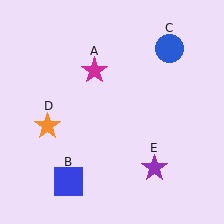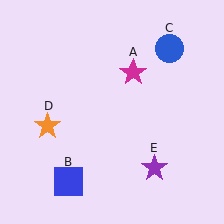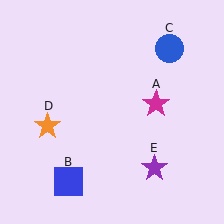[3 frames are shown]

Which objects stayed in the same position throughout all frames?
Blue square (object B) and blue circle (object C) and orange star (object D) and purple star (object E) remained stationary.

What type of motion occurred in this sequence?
The magenta star (object A) rotated clockwise around the center of the scene.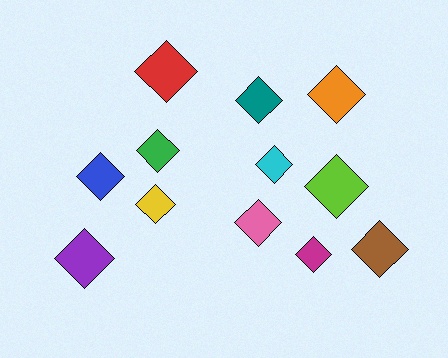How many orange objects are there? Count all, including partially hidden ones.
There is 1 orange object.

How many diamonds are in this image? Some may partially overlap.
There are 12 diamonds.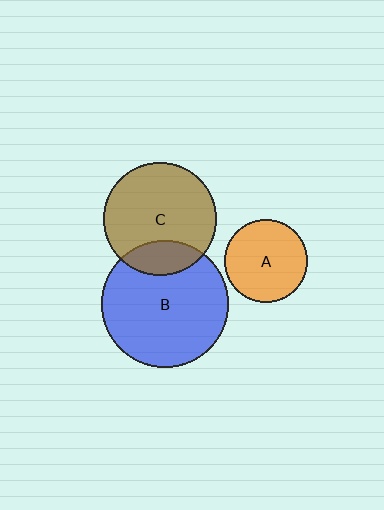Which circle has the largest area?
Circle B (blue).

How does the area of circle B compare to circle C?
Approximately 1.2 times.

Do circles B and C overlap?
Yes.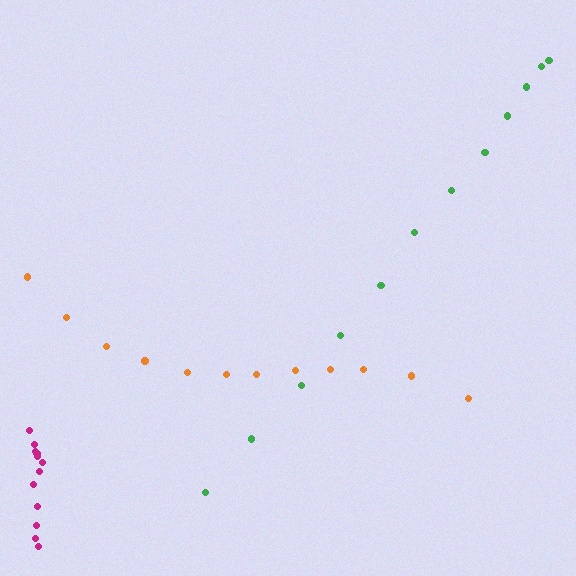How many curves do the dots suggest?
There are 3 distinct paths.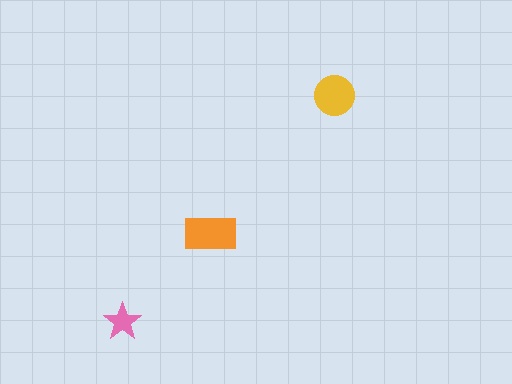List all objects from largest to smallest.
The orange rectangle, the yellow circle, the pink star.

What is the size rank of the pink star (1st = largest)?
3rd.